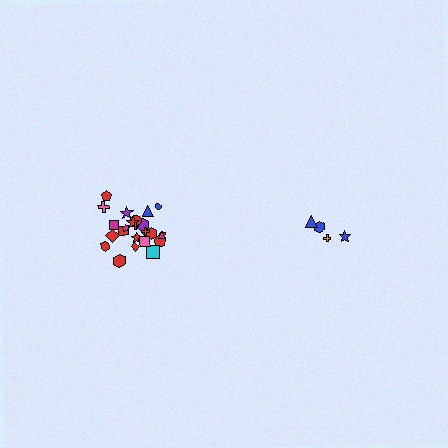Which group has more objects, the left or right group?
The left group.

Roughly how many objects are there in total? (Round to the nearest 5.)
Roughly 30 objects in total.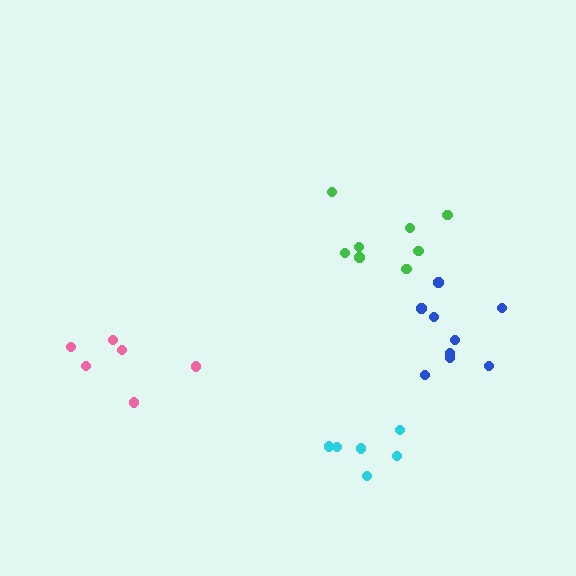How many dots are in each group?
Group 1: 9 dots, Group 2: 6 dots, Group 3: 9 dots, Group 4: 6 dots (30 total).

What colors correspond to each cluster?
The clusters are colored: green, pink, blue, cyan.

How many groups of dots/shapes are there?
There are 4 groups.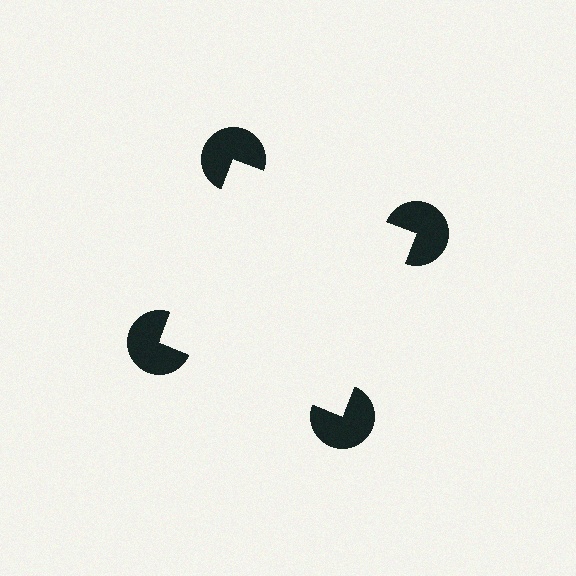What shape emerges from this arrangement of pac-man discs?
An illusory square — its edges are inferred from the aligned wedge cuts in the pac-man discs, not physically drawn.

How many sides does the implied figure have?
4 sides.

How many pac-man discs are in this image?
There are 4 — one at each vertex of the illusory square.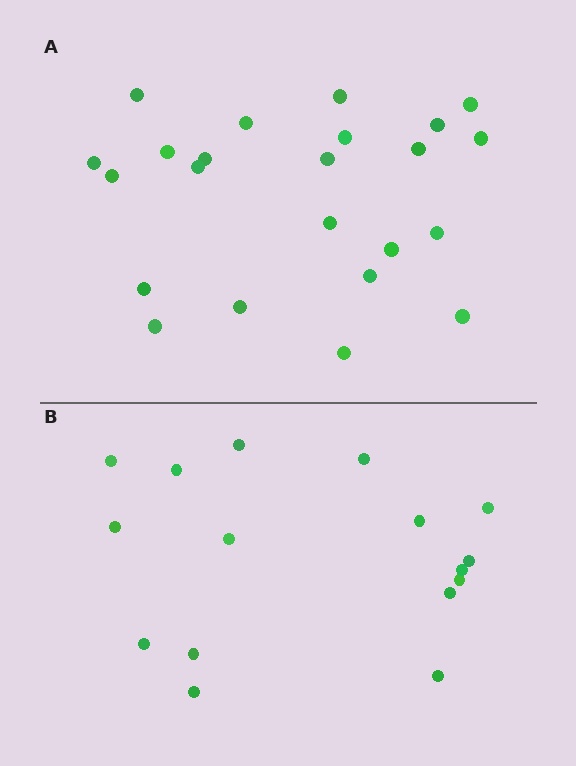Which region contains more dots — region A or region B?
Region A (the top region) has more dots.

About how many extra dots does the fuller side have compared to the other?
Region A has roughly 8 or so more dots than region B.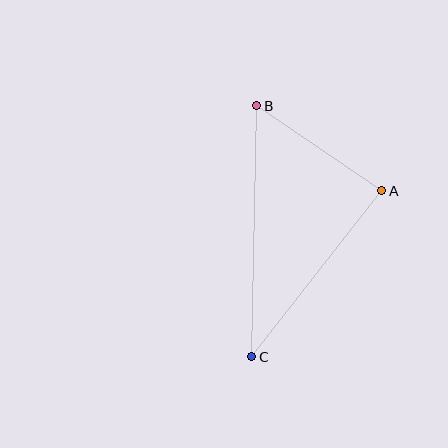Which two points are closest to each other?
Points A and B are closest to each other.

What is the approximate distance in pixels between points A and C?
The distance between A and C is approximately 211 pixels.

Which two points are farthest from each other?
Points B and C are farthest from each other.